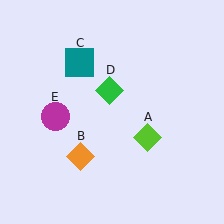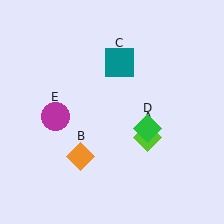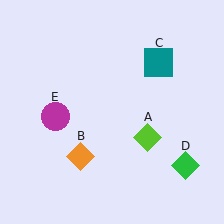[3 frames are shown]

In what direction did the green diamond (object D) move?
The green diamond (object D) moved down and to the right.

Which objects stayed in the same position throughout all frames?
Lime diamond (object A) and orange diamond (object B) and magenta circle (object E) remained stationary.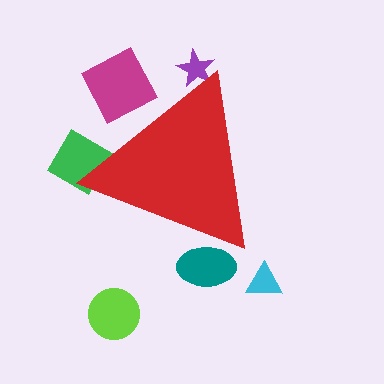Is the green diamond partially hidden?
Yes, the green diamond is partially hidden behind the red triangle.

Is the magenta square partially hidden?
Yes, the magenta square is partially hidden behind the red triangle.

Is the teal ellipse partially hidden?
Yes, the teal ellipse is partially hidden behind the red triangle.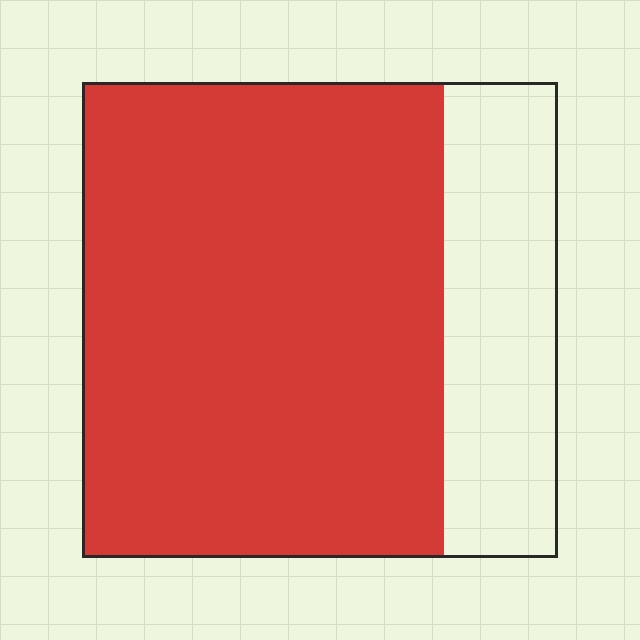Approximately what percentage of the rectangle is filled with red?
Approximately 75%.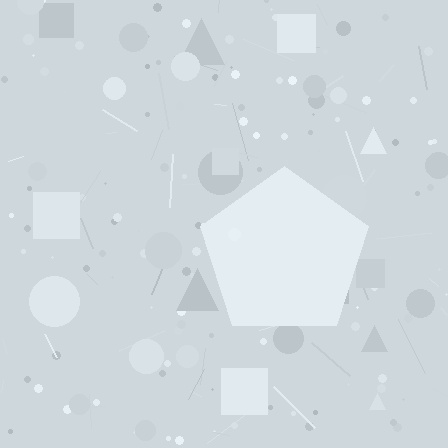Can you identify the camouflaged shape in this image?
The camouflaged shape is a pentagon.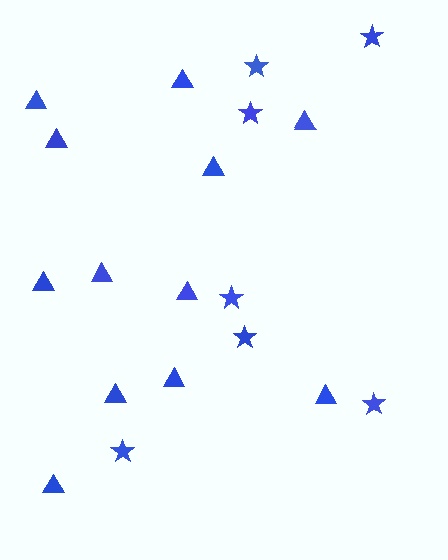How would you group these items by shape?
There are 2 groups: one group of stars (7) and one group of triangles (12).